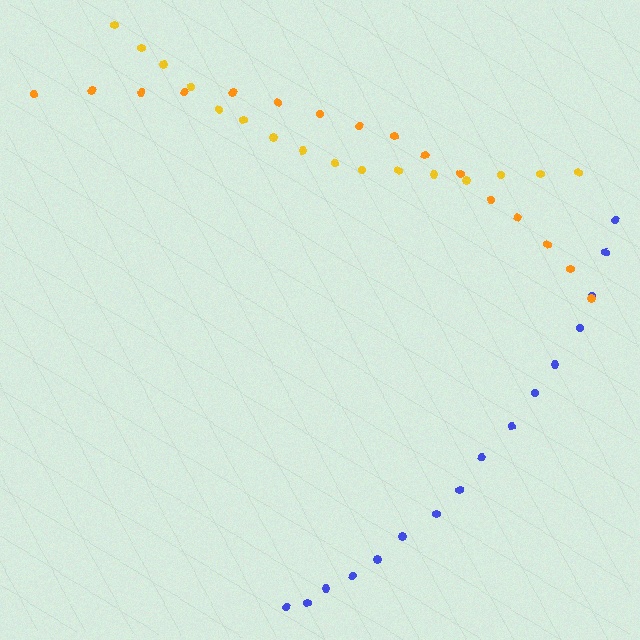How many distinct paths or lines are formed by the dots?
There are 3 distinct paths.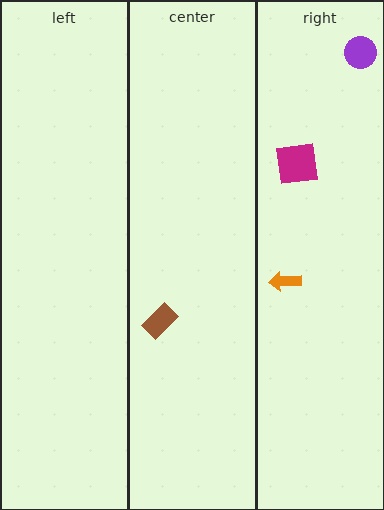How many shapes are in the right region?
3.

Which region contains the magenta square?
The right region.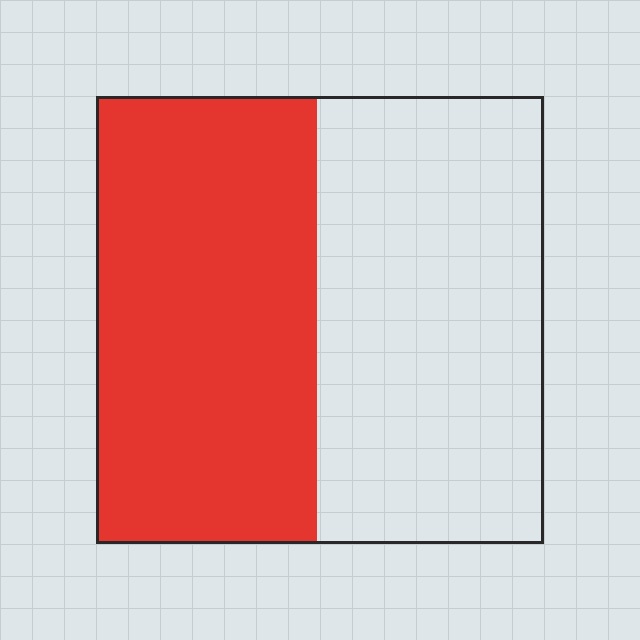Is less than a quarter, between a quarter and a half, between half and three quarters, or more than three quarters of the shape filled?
Between a quarter and a half.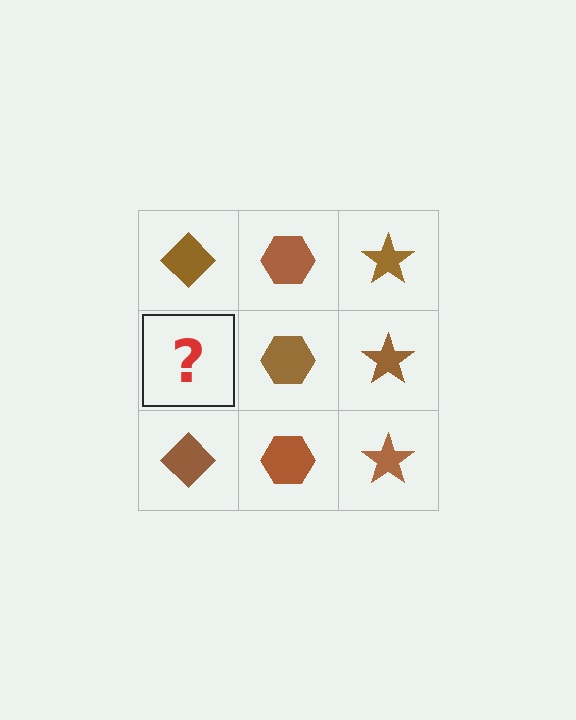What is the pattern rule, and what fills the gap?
The rule is that each column has a consistent shape. The gap should be filled with a brown diamond.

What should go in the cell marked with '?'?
The missing cell should contain a brown diamond.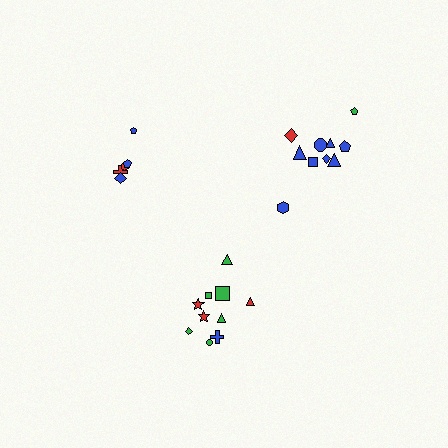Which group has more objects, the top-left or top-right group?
The top-right group.